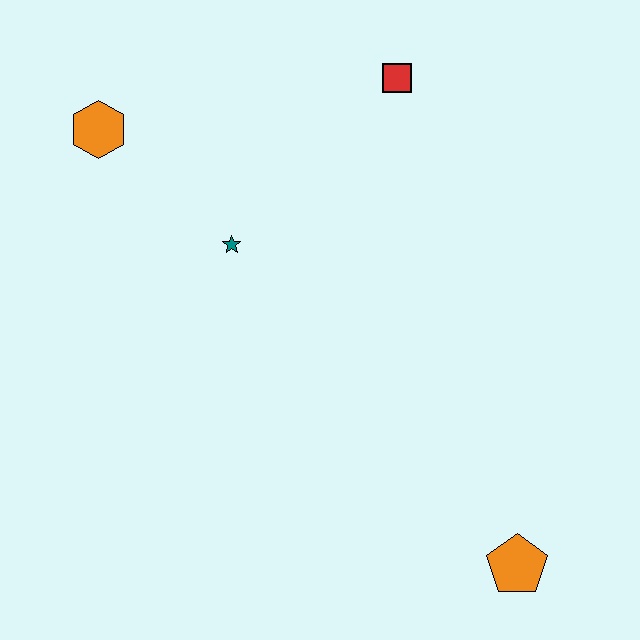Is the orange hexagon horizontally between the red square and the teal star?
No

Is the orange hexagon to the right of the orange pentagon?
No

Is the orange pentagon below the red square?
Yes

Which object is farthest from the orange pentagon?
The orange hexagon is farthest from the orange pentagon.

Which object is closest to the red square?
The teal star is closest to the red square.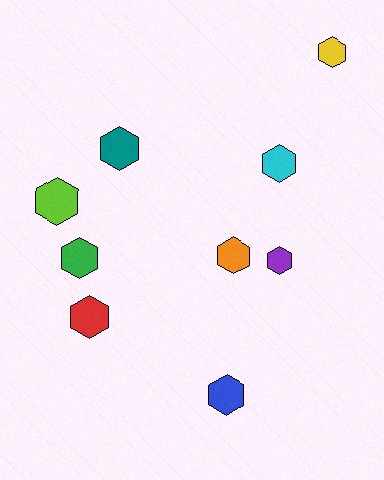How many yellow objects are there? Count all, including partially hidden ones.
There is 1 yellow object.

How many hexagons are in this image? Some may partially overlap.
There are 9 hexagons.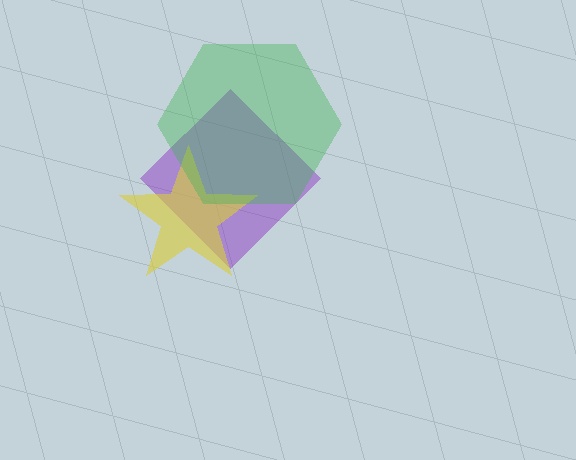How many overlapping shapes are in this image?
There are 3 overlapping shapes in the image.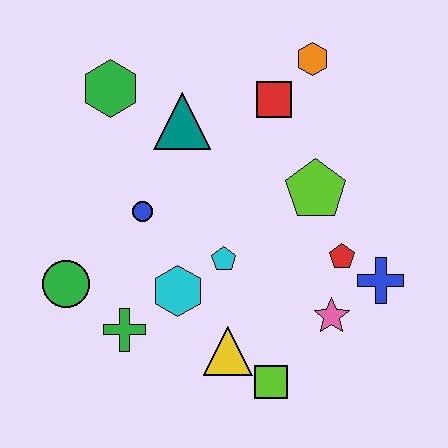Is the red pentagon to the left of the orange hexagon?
No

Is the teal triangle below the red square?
Yes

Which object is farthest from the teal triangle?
The lime square is farthest from the teal triangle.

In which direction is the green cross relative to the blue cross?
The green cross is to the left of the blue cross.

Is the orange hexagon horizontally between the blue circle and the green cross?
No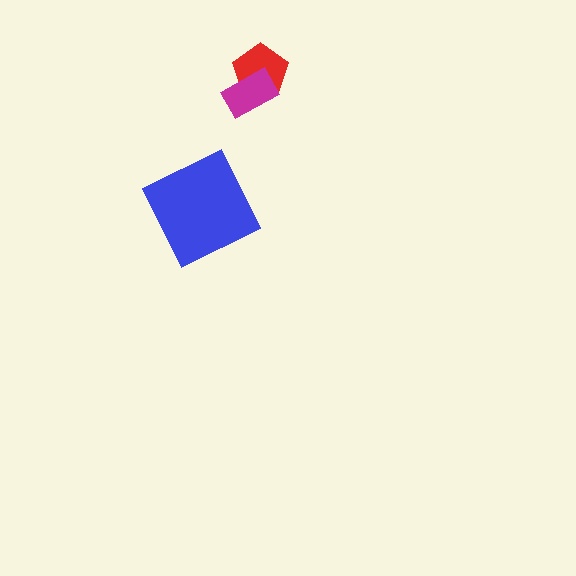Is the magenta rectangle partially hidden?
No, no other shape covers it.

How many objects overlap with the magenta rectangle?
1 object overlaps with the magenta rectangle.